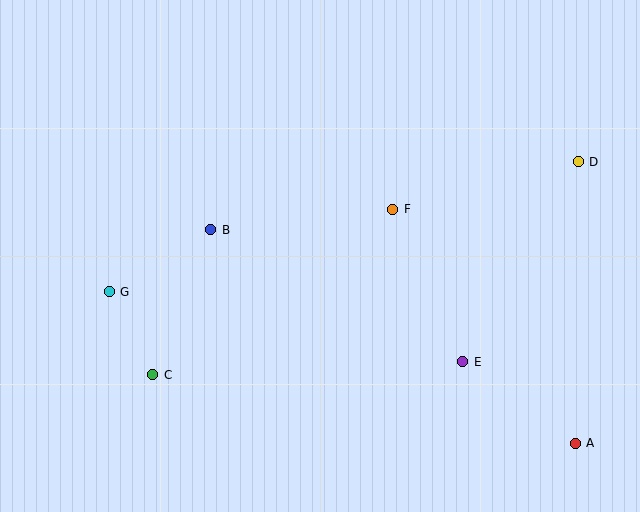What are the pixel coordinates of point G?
Point G is at (109, 292).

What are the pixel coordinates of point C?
Point C is at (153, 375).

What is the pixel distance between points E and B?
The distance between E and B is 285 pixels.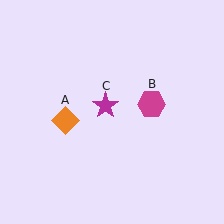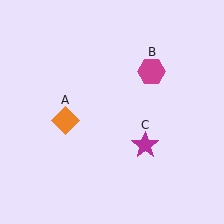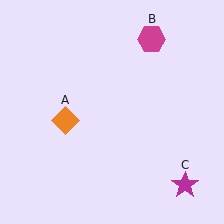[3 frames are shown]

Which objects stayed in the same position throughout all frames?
Orange diamond (object A) remained stationary.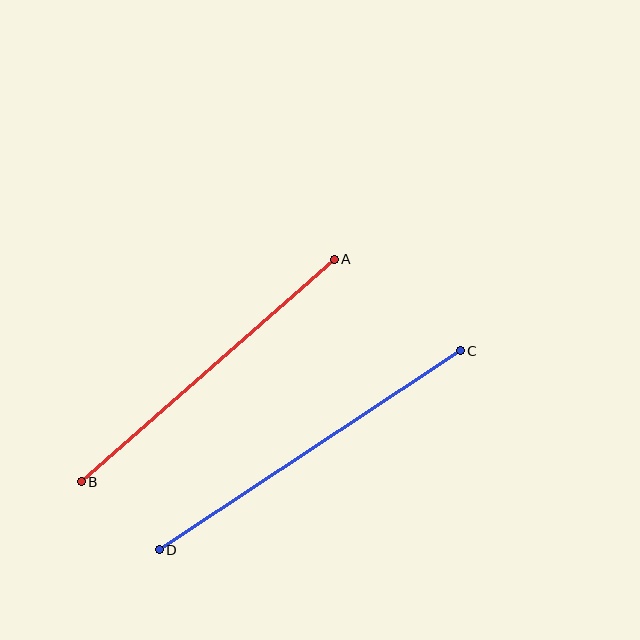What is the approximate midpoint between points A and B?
The midpoint is at approximately (208, 370) pixels.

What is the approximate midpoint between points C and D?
The midpoint is at approximately (310, 450) pixels.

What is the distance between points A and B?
The distance is approximately 337 pixels.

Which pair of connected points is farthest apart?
Points C and D are farthest apart.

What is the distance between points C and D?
The distance is approximately 361 pixels.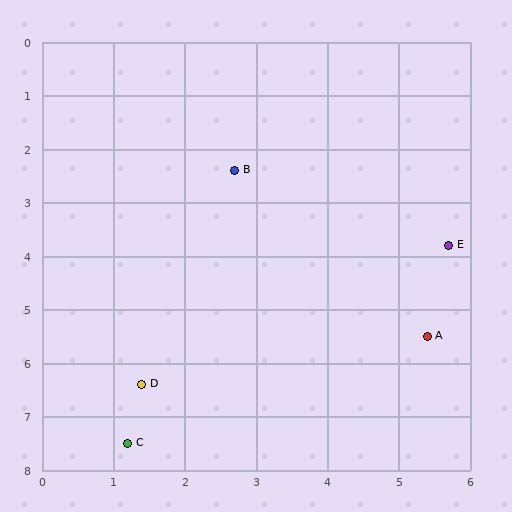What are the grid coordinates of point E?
Point E is at approximately (5.7, 3.8).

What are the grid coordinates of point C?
Point C is at approximately (1.2, 7.5).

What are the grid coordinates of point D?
Point D is at approximately (1.4, 6.4).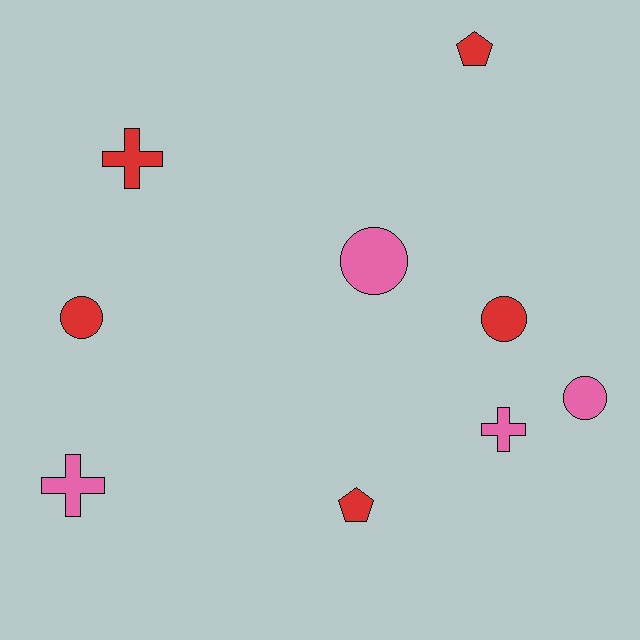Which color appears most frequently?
Red, with 5 objects.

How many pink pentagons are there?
There are no pink pentagons.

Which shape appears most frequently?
Circle, with 4 objects.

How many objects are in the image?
There are 9 objects.